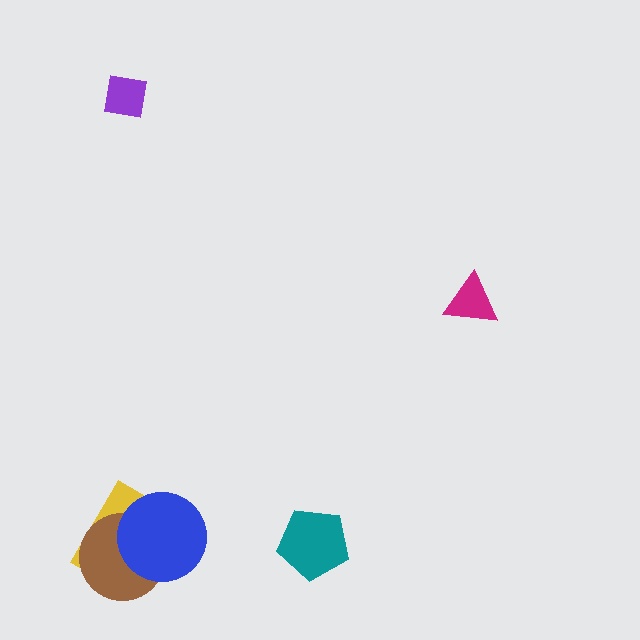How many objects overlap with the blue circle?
2 objects overlap with the blue circle.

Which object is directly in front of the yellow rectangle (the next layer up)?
The brown circle is directly in front of the yellow rectangle.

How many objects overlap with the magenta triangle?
0 objects overlap with the magenta triangle.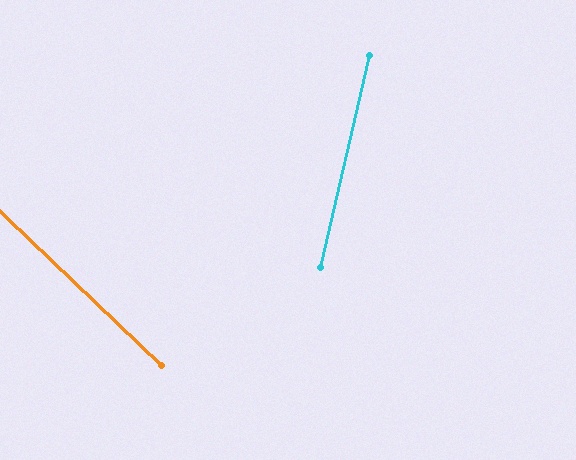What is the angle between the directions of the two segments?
Approximately 59 degrees.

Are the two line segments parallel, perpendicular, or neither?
Neither parallel nor perpendicular — they differ by about 59°.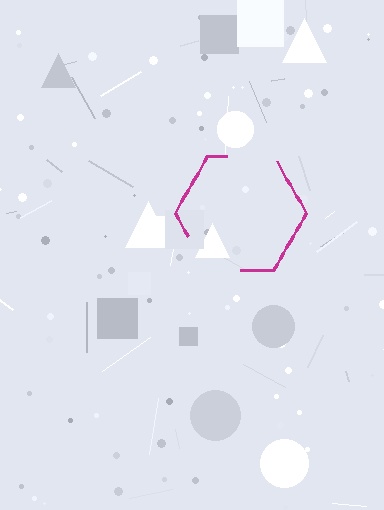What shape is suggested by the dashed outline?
The dashed outline suggests a hexagon.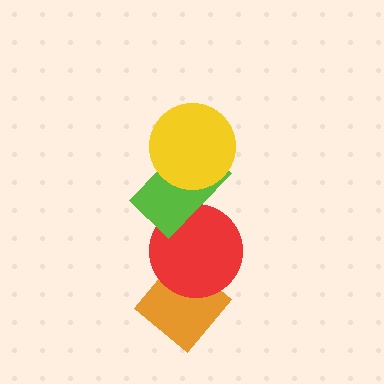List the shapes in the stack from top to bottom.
From top to bottom: the yellow circle, the lime rectangle, the red circle, the orange diamond.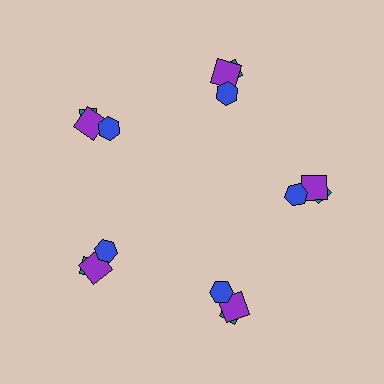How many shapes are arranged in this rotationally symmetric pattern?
There are 15 shapes, arranged in 5 groups of 3.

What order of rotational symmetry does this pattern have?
This pattern has 5-fold rotational symmetry.